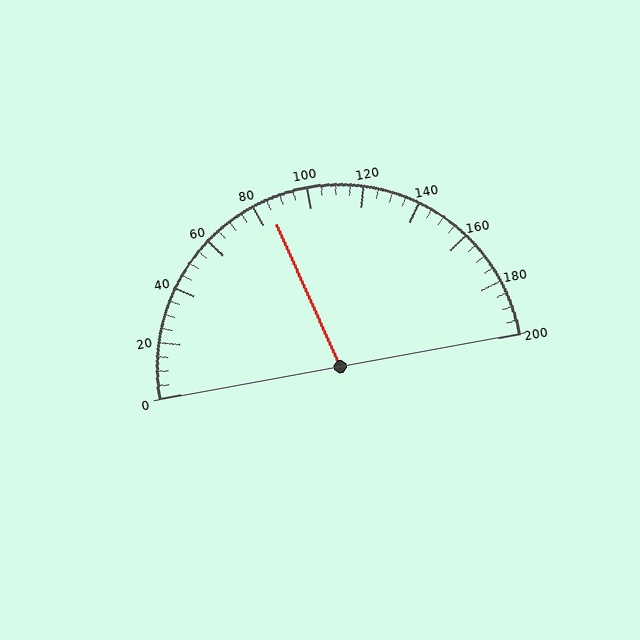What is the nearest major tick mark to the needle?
The nearest major tick mark is 80.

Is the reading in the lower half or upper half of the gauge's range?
The reading is in the lower half of the range (0 to 200).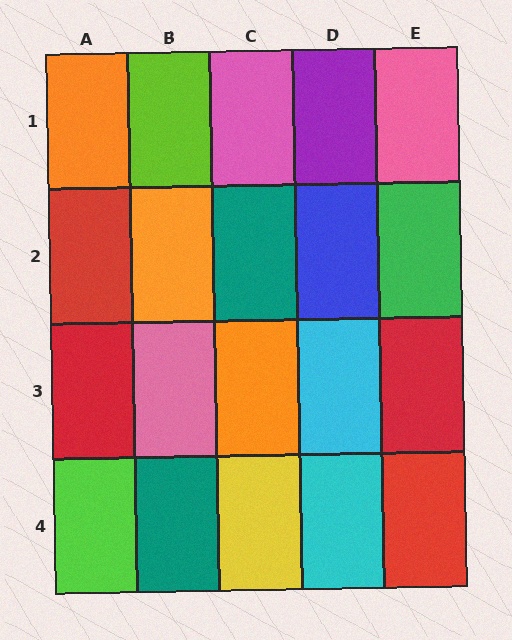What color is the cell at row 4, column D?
Cyan.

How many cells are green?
1 cell is green.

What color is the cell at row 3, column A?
Red.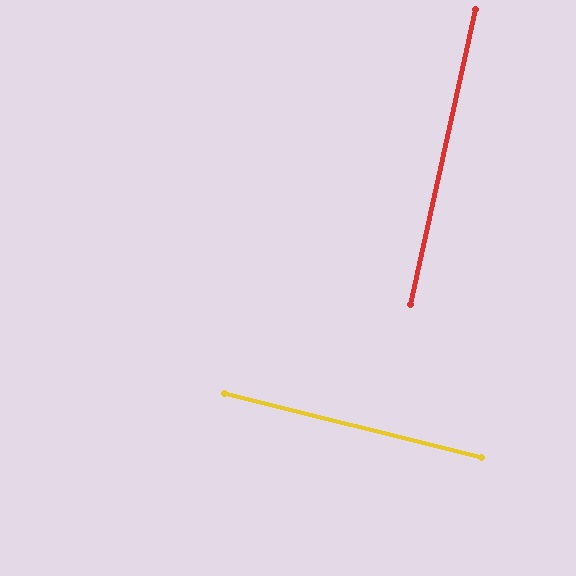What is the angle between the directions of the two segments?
Approximately 88 degrees.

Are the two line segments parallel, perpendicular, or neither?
Perpendicular — they meet at approximately 88°.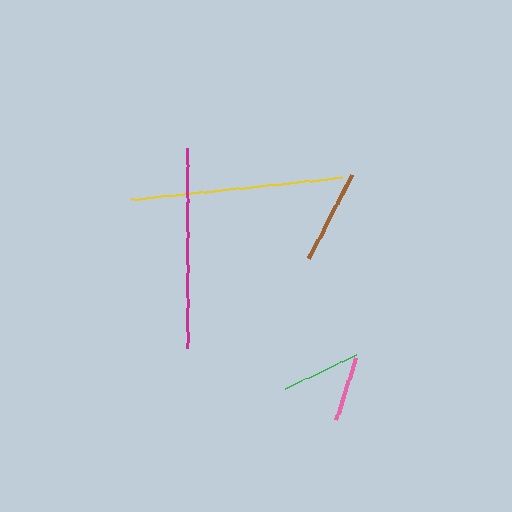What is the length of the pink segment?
The pink segment is approximately 65 pixels long.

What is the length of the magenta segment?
The magenta segment is approximately 201 pixels long.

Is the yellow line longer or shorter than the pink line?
The yellow line is longer than the pink line.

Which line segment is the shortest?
The pink line is the shortest at approximately 65 pixels.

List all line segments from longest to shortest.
From longest to shortest: yellow, magenta, brown, green, pink.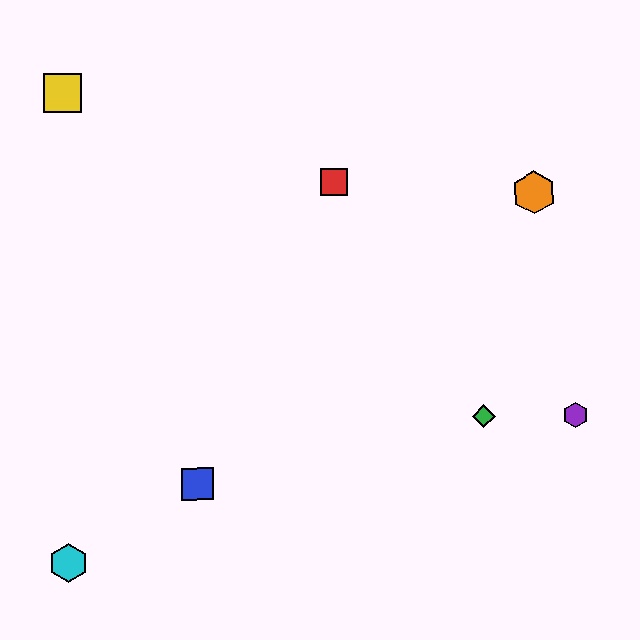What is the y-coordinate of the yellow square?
The yellow square is at y≈93.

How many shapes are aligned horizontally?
2 shapes (the green diamond, the purple hexagon) are aligned horizontally.